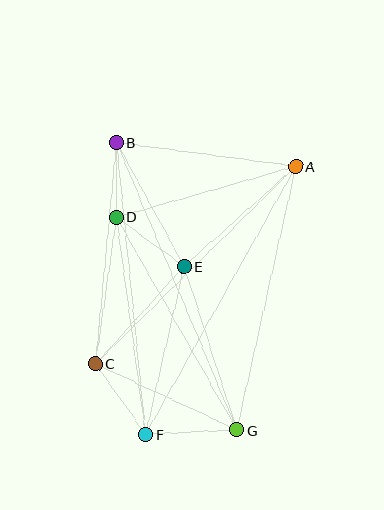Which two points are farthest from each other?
Points B and G are farthest from each other.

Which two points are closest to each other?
Points B and D are closest to each other.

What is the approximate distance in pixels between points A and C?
The distance between A and C is approximately 281 pixels.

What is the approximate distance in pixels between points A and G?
The distance between A and G is approximately 270 pixels.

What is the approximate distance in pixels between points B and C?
The distance between B and C is approximately 222 pixels.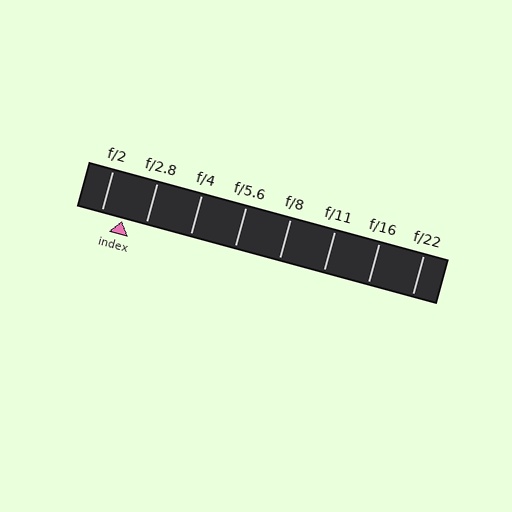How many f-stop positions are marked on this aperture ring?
There are 8 f-stop positions marked.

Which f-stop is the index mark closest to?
The index mark is closest to f/2.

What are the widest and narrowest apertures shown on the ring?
The widest aperture shown is f/2 and the narrowest is f/22.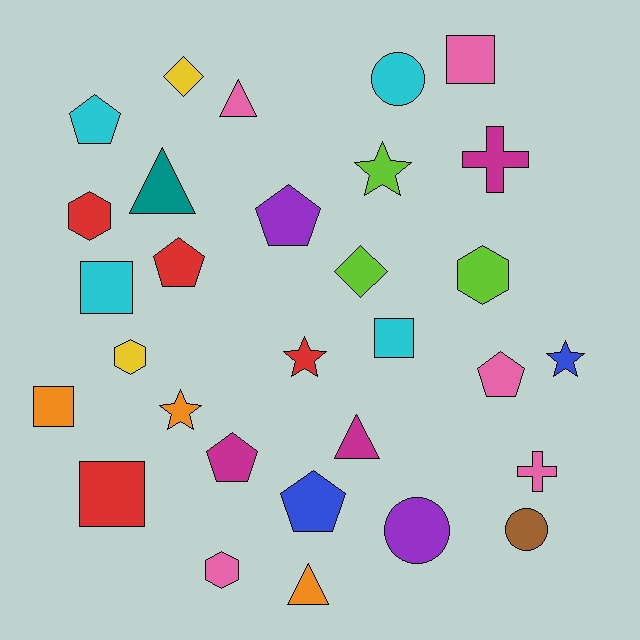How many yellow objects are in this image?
There are 2 yellow objects.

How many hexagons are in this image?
There are 4 hexagons.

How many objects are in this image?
There are 30 objects.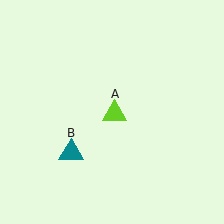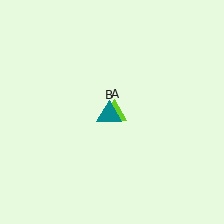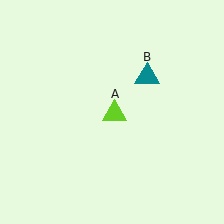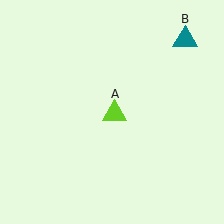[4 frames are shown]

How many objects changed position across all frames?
1 object changed position: teal triangle (object B).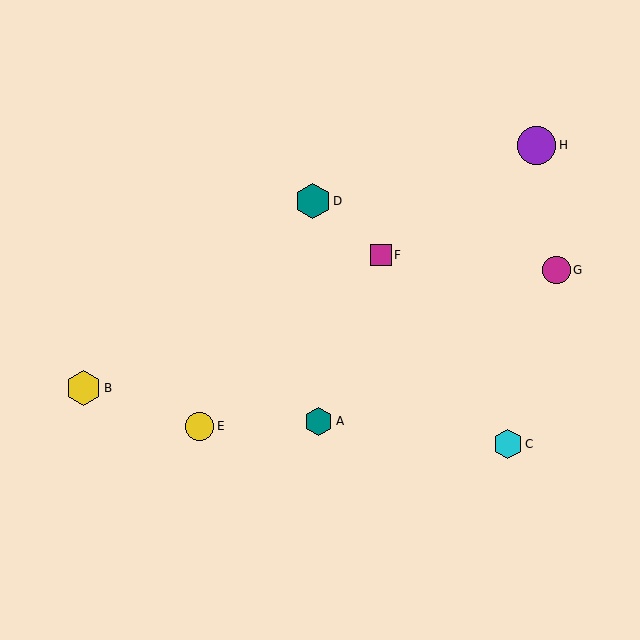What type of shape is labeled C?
Shape C is a cyan hexagon.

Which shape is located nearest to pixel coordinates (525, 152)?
The purple circle (labeled H) at (537, 145) is nearest to that location.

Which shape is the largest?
The purple circle (labeled H) is the largest.